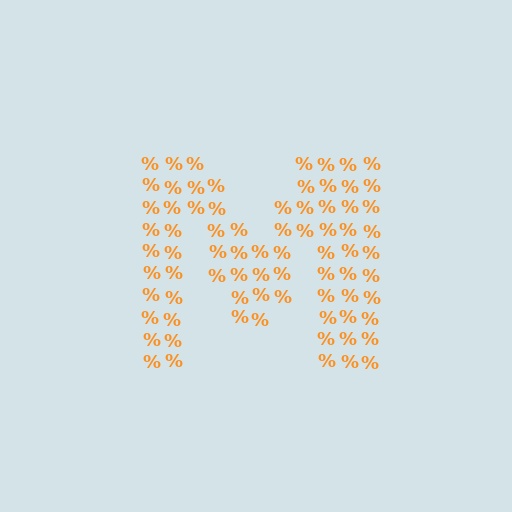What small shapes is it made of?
It is made of small percent signs.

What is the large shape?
The large shape is the letter M.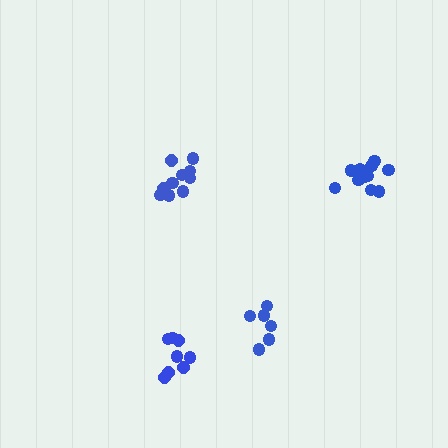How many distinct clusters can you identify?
There are 4 distinct clusters.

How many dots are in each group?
Group 1: 10 dots, Group 2: 11 dots, Group 3: 8 dots, Group 4: 6 dots (35 total).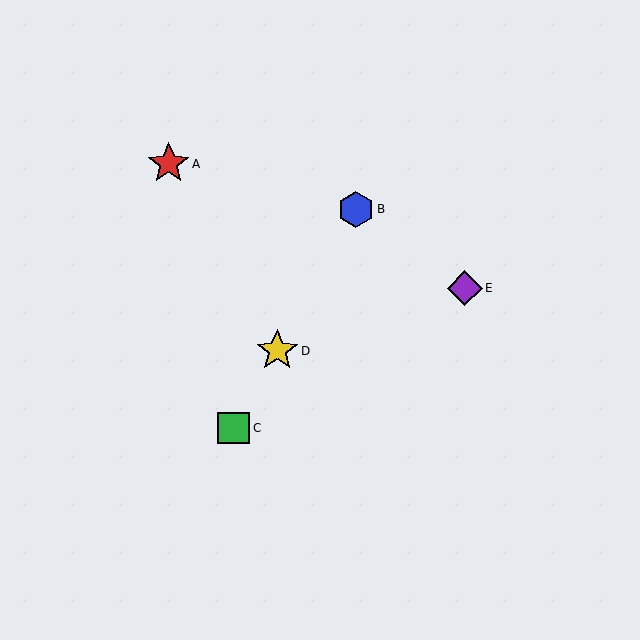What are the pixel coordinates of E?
Object E is at (465, 288).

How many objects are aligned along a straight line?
3 objects (B, C, D) are aligned along a straight line.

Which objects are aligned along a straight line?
Objects B, C, D are aligned along a straight line.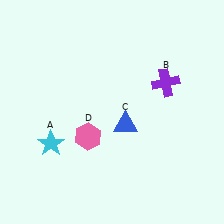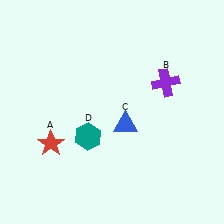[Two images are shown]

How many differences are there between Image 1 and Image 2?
There are 2 differences between the two images.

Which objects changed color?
A changed from cyan to red. D changed from pink to teal.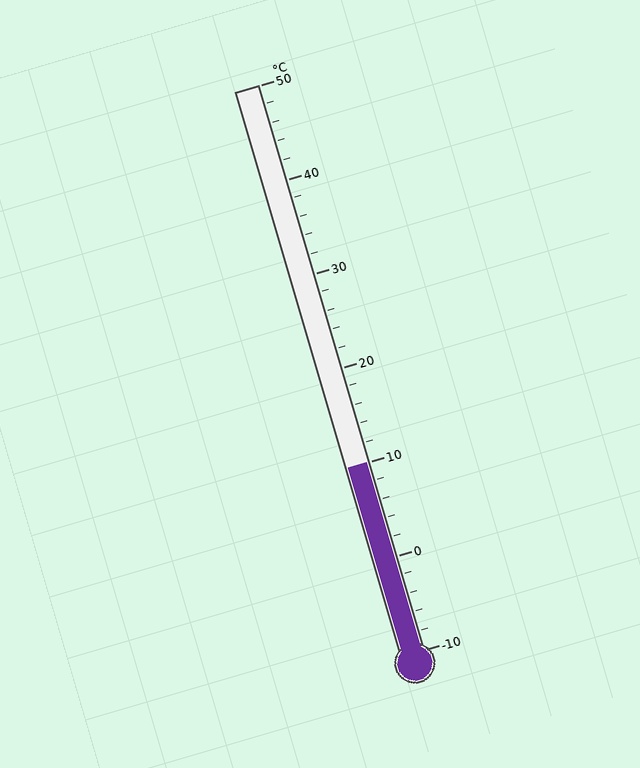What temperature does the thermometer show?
The thermometer shows approximately 10°C.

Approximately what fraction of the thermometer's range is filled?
The thermometer is filled to approximately 35% of its range.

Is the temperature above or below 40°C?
The temperature is below 40°C.